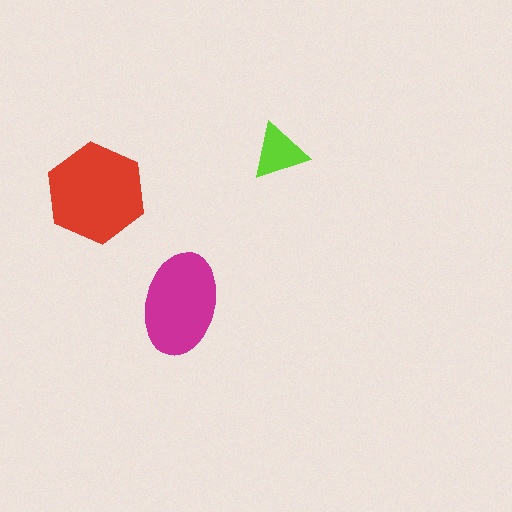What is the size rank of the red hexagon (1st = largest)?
1st.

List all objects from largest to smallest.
The red hexagon, the magenta ellipse, the lime triangle.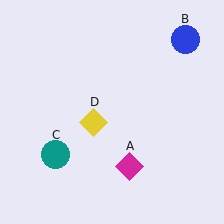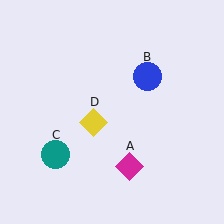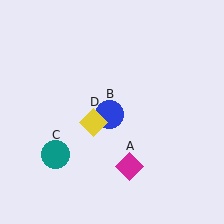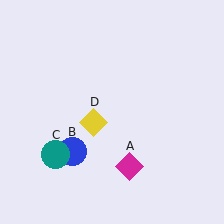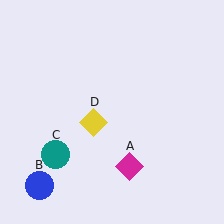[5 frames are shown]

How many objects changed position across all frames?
1 object changed position: blue circle (object B).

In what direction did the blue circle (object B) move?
The blue circle (object B) moved down and to the left.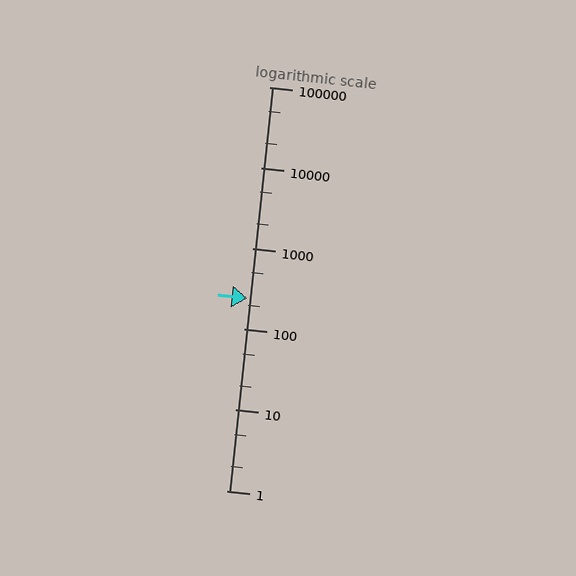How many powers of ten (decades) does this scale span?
The scale spans 5 decades, from 1 to 100000.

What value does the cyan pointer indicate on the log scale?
The pointer indicates approximately 240.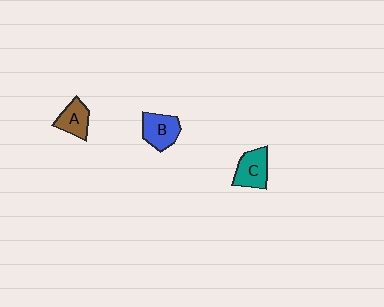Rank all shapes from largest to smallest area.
From largest to smallest: B (blue), C (teal), A (brown).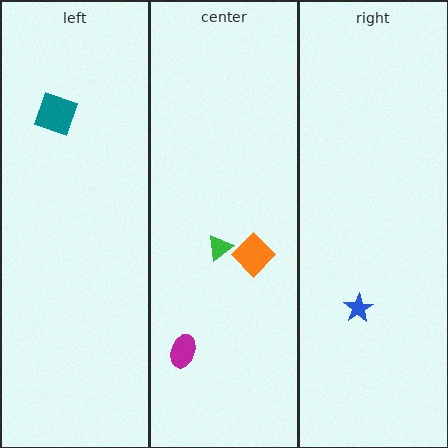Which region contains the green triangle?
The center region.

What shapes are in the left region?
The teal square.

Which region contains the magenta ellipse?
The center region.